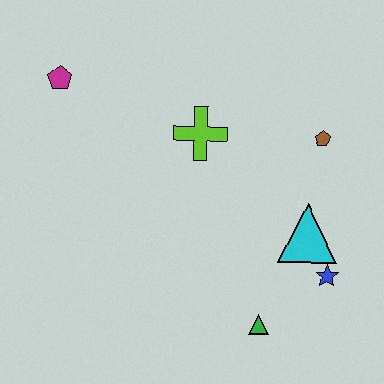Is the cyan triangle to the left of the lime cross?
No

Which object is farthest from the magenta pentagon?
The blue star is farthest from the magenta pentagon.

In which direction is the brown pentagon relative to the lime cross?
The brown pentagon is to the right of the lime cross.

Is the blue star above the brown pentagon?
No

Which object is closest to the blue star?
The cyan triangle is closest to the blue star.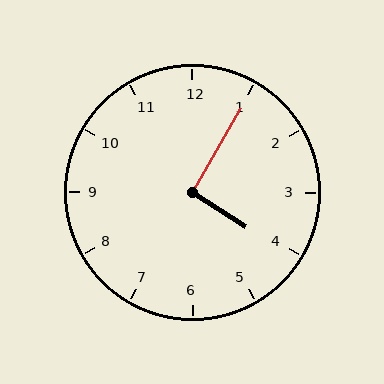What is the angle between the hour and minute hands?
Approximately 92 degrees.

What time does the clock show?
4:05.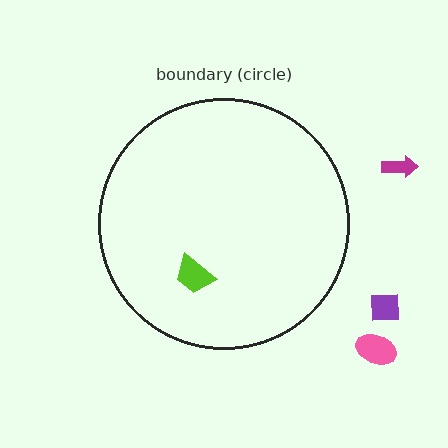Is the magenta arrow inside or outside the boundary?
Outside.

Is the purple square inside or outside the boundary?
Outside.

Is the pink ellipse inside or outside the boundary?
Outside.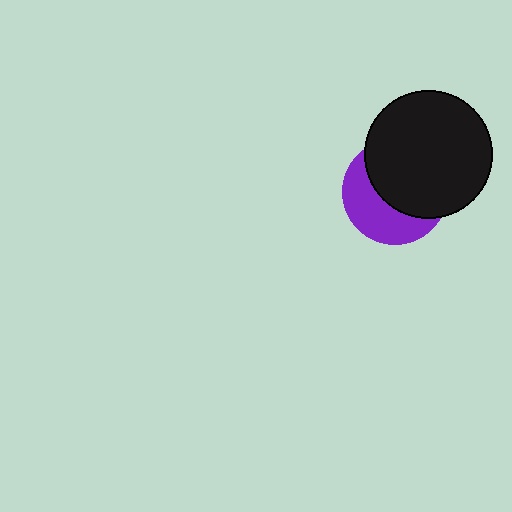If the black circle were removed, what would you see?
You would see the complete purple circle.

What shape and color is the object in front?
The object in front is a black circle.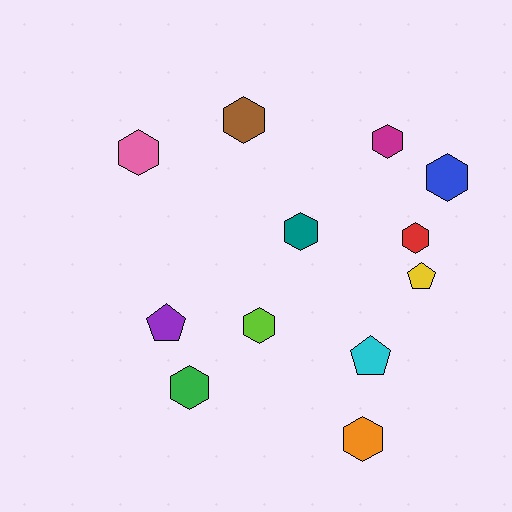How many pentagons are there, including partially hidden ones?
There are 3 pentagons.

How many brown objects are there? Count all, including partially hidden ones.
There is 1 brown object.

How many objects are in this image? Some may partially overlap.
There are 12 objects.